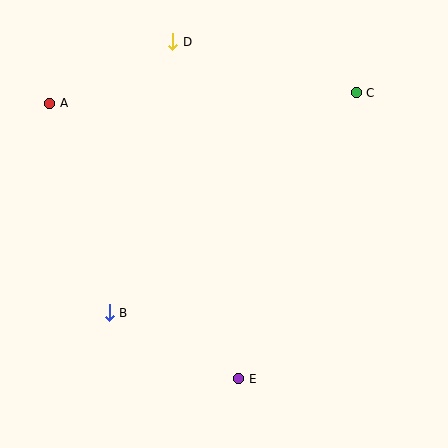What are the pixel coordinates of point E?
Point E is at (239, 379).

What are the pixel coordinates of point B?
Point B is at (109, 313).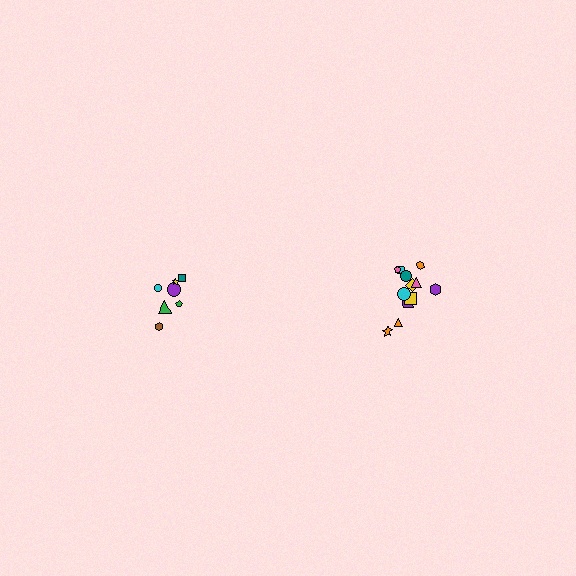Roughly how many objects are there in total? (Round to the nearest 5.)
Roughly 20 objects in total.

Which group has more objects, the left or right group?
The right group.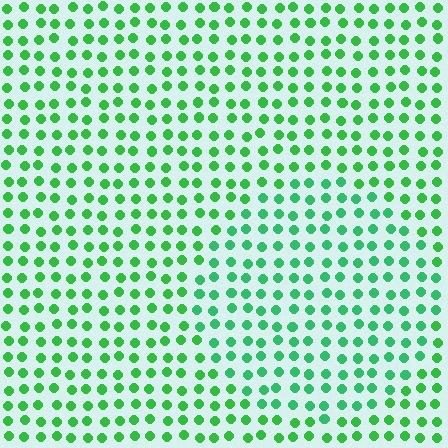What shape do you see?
I see a circle.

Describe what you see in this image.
The image is filled with small green elements in a uniform arrangement. A circle-shaped region is visible where the elements are tinted to a slightly different hue, forming a subtle color boundary.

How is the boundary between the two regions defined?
The boundary is defined purely by a slight shift in hue (about 19 degrees). Spacing, size, and orientation are identical on both sides.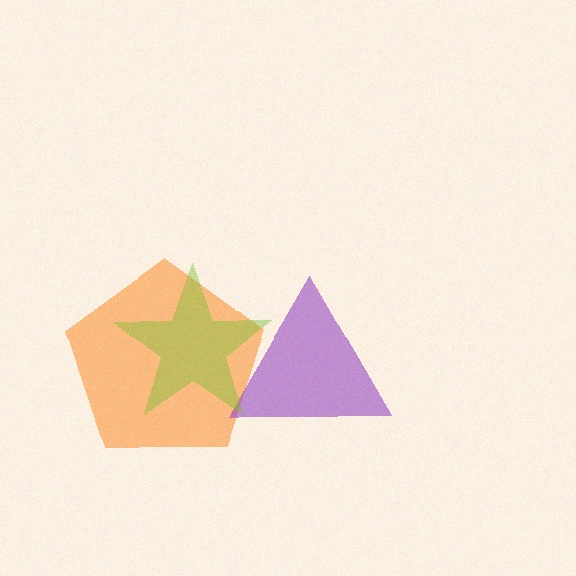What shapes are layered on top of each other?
The layered shapes are: an orange pentagon, a purple triangle, a lime star.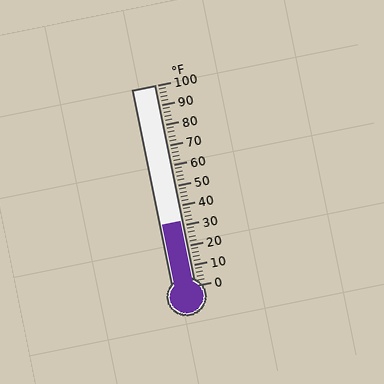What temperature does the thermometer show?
The thermometer shows approximately 32°F.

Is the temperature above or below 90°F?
The temperature is below 90°F.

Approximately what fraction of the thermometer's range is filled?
The thermometer is filled to approximately 30% of its range.